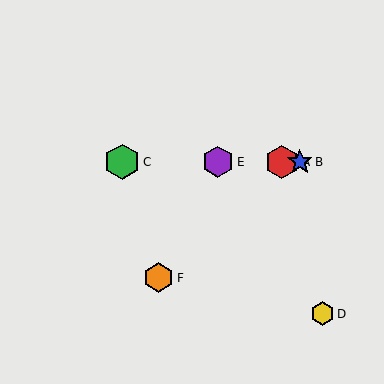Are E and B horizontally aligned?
Yes, both are at y≈162.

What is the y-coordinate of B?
Object B is at y≈162.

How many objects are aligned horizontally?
4 objects (A, B, C, E) are aligned horizontally.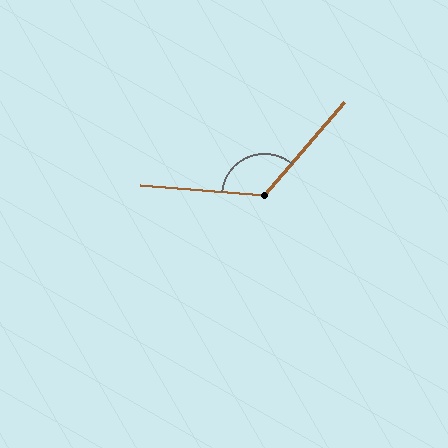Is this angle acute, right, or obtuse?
It is obtuse.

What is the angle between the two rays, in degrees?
Approximately 126 degrees.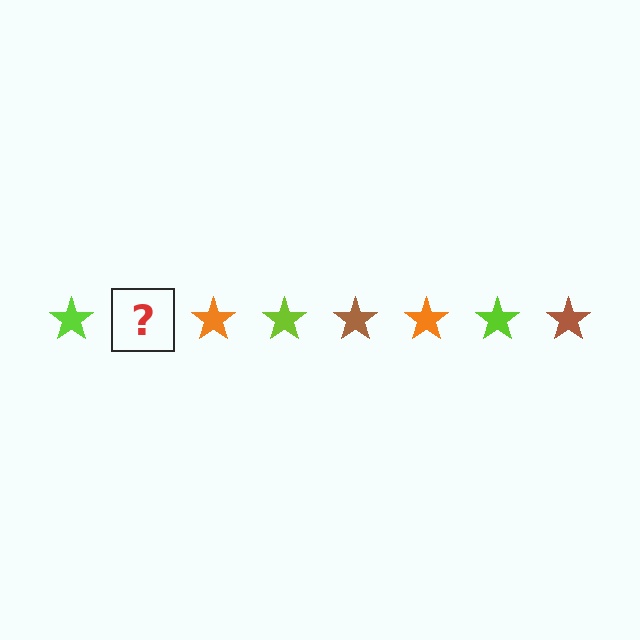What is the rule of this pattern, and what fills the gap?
The rule is that the pattern cycles through lime, brown, orange stars. The gap should be filled with a brown star.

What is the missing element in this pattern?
The missing element is a brown star.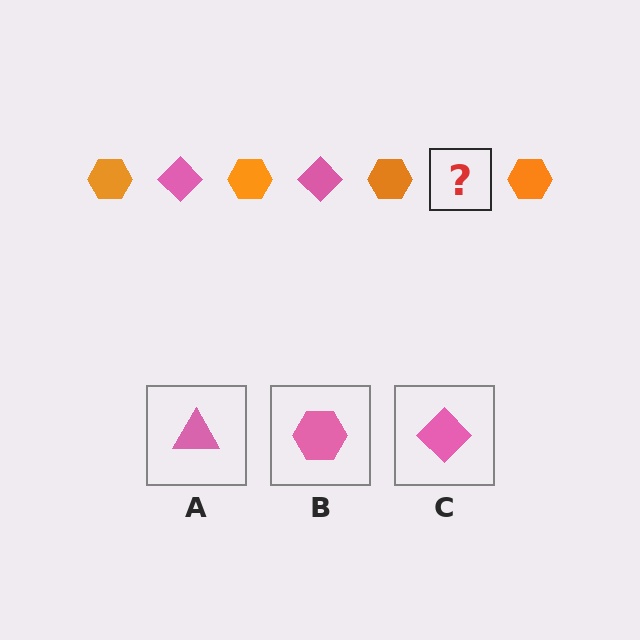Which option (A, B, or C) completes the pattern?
C.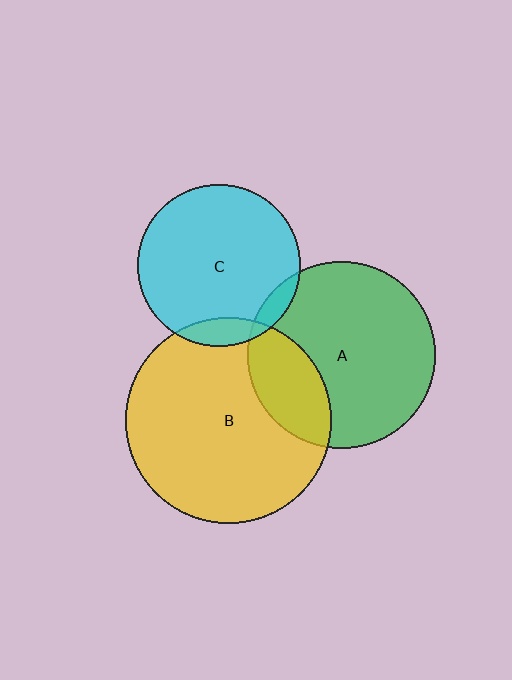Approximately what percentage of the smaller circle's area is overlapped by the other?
Approximately 5%.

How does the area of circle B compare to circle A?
Approximately 1.2 times.